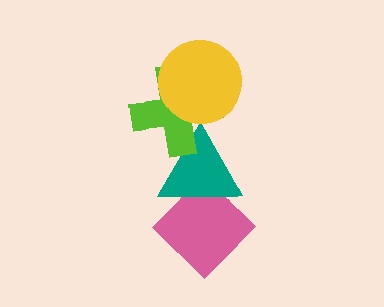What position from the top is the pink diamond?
The pink diamond is 4th from the top.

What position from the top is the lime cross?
The lime cross is 2nd from the top.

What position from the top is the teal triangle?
The teal triangle is 3rd from the top.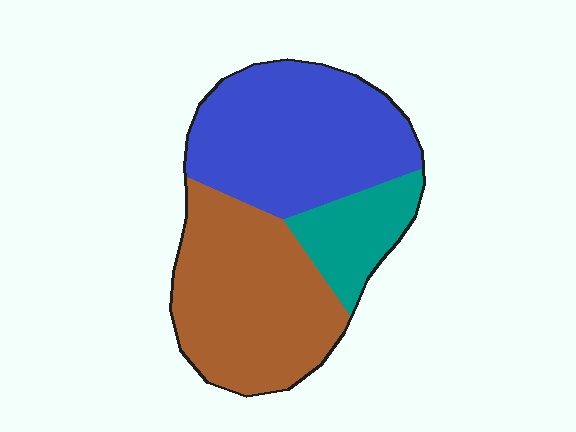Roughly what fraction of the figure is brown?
Brown takes up about two fifths (2/5) of the figure.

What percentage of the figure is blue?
Blue takes up about two fifths (2/5) of the figure.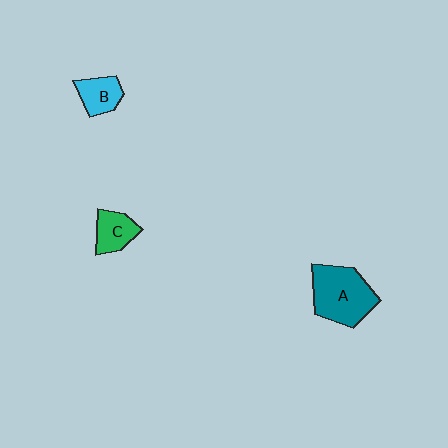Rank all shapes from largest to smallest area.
From largest to smallest: A (teal), C (green), B (cyan).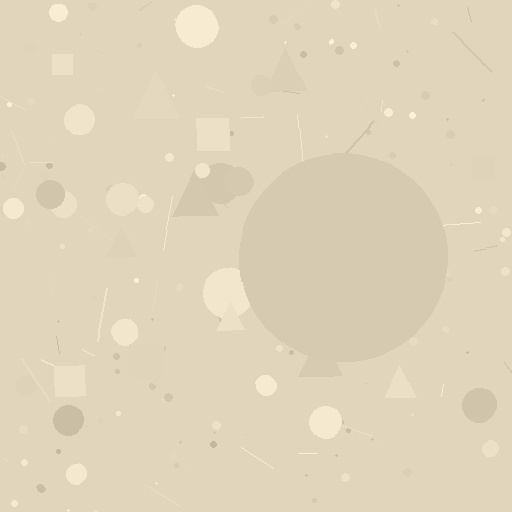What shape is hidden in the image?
A circle is hidden in the image.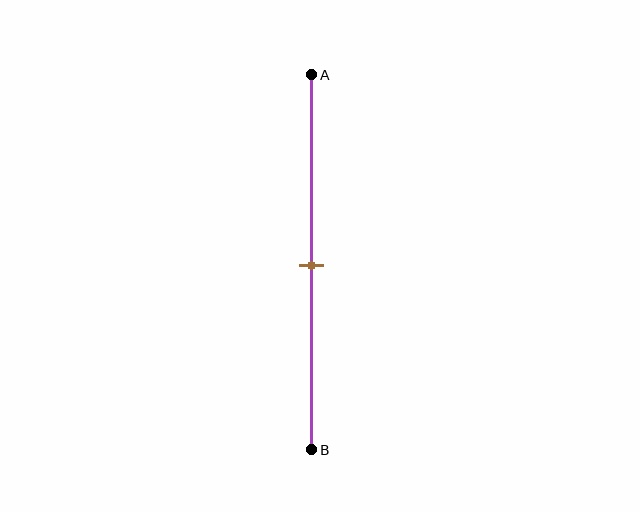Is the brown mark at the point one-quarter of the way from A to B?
No, the mark is at about 50% from A, not at the 25% one-quarter point.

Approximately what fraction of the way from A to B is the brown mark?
The brown mark is approximately 50% of the way from A to B.